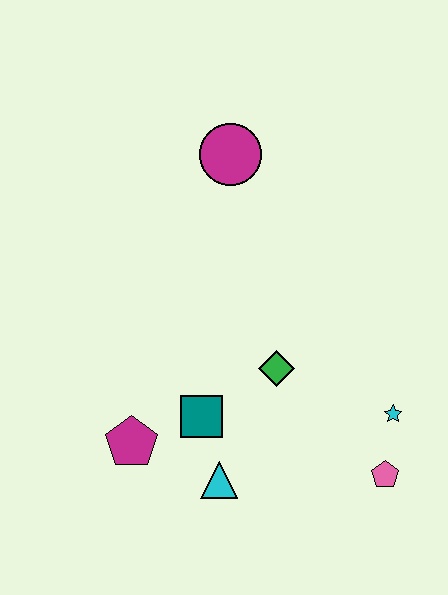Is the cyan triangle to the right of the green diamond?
No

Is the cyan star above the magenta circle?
No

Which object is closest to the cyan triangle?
The teal square is closest to the cyan triangle.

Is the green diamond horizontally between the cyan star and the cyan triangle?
Yes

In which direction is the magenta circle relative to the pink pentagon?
The magenta circle is above the pink pentagon.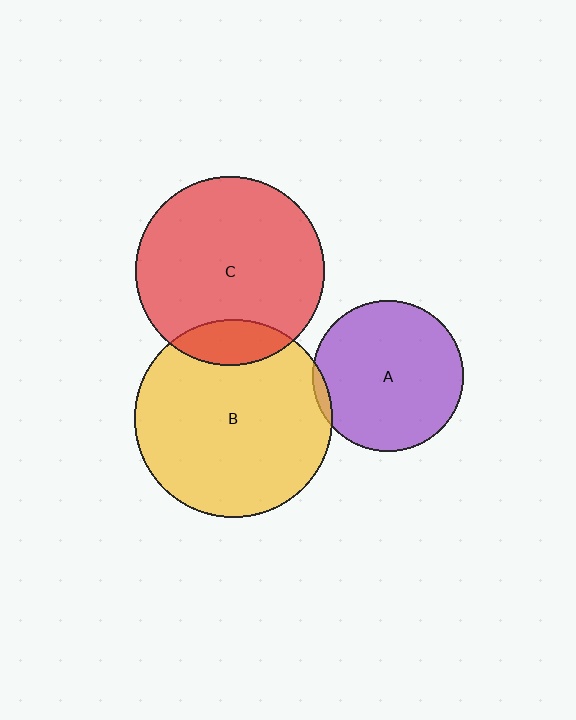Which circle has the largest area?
Circle B (yellow).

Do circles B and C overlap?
Yes.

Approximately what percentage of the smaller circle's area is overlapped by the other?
Approximately 15%.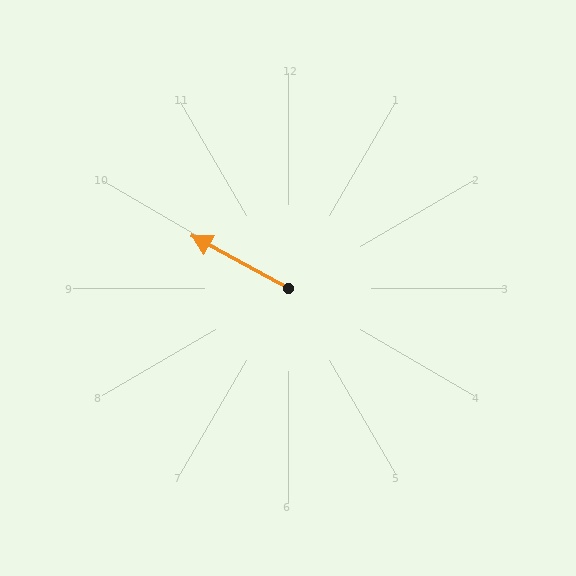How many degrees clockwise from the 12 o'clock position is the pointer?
Approximately 298 degrees.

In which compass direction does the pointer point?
Northwest.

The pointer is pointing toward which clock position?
Roughly 10 o'clock.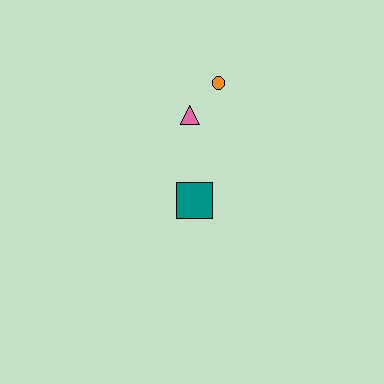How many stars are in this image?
There are no stars.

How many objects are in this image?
There are 3 objects.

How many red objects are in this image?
There are no red objects.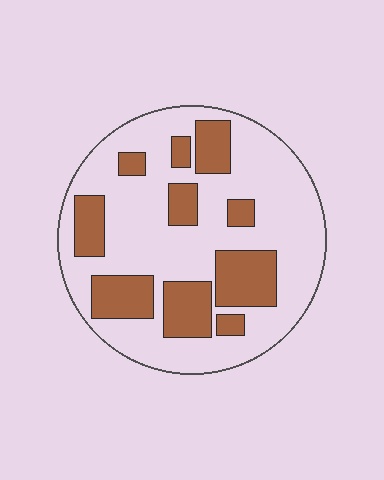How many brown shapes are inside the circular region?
10.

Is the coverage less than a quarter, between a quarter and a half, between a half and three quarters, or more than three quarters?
Between a quarter and a half.